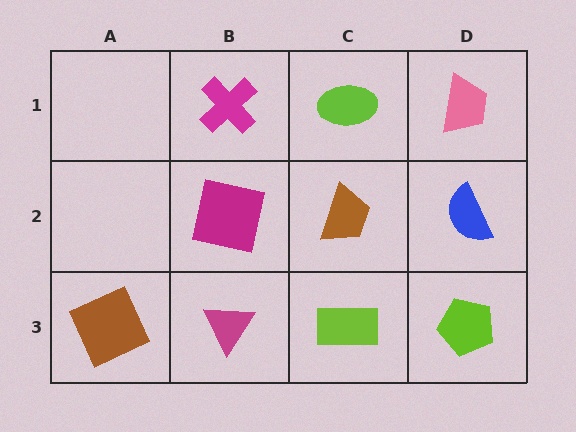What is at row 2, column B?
A magenta square.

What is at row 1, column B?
A magenta cross.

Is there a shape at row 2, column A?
No, that cell is empty.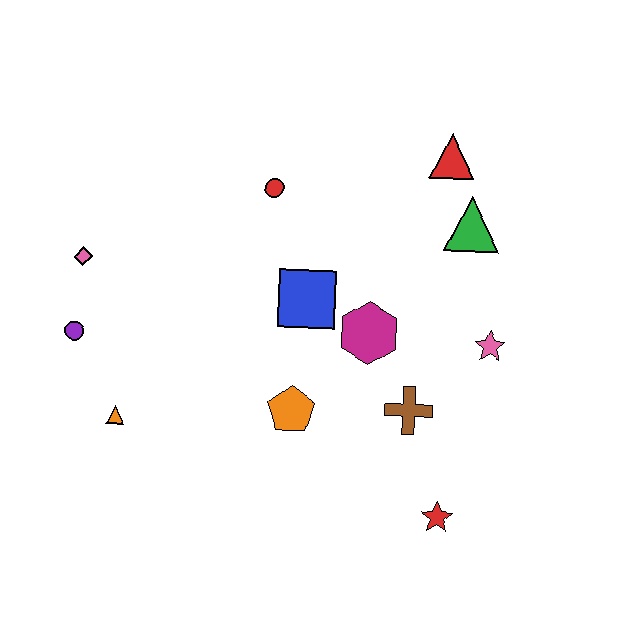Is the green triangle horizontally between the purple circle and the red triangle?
No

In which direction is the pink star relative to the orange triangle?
The pink star is to the right of the orange triangle.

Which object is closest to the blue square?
The magenta hexagon is closest to the blue square.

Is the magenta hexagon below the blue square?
Yes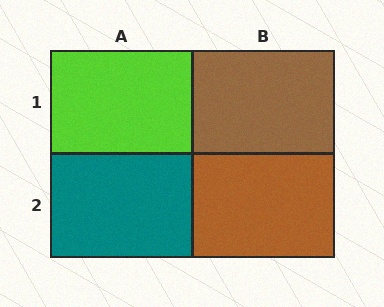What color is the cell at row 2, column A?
Teal.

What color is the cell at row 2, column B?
Brown.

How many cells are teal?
1 cell is teal.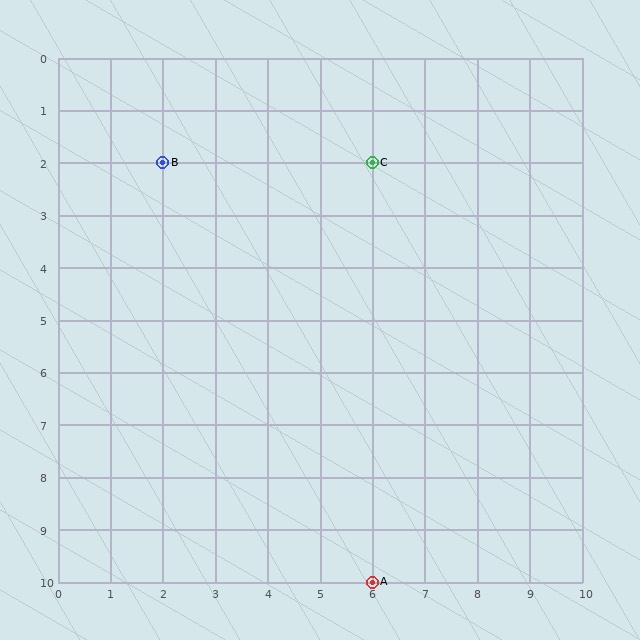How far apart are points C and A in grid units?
Points C and A are 8 rows apart.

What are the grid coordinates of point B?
Point B is at grid coordinates (2, 2).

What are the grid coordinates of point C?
Point C is at grid coordinates (6, 2).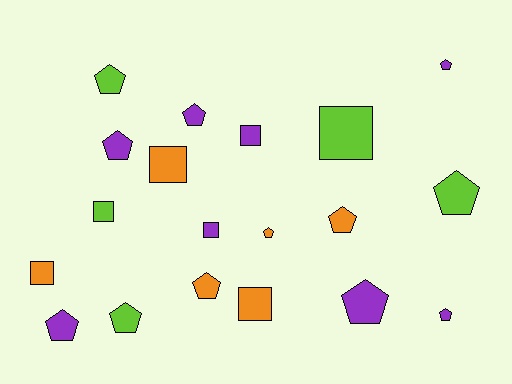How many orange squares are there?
There are 3 orange squares.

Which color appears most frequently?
Purple, with 8 objects.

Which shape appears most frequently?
Pentagon, with 12 objects.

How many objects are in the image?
There are 19 objects.